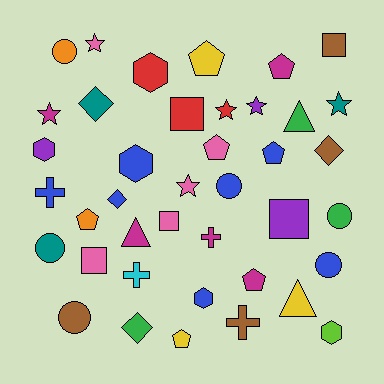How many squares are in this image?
There are 5 squares.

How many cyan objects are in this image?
There is 1 cyan object.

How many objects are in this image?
There are 40 objects.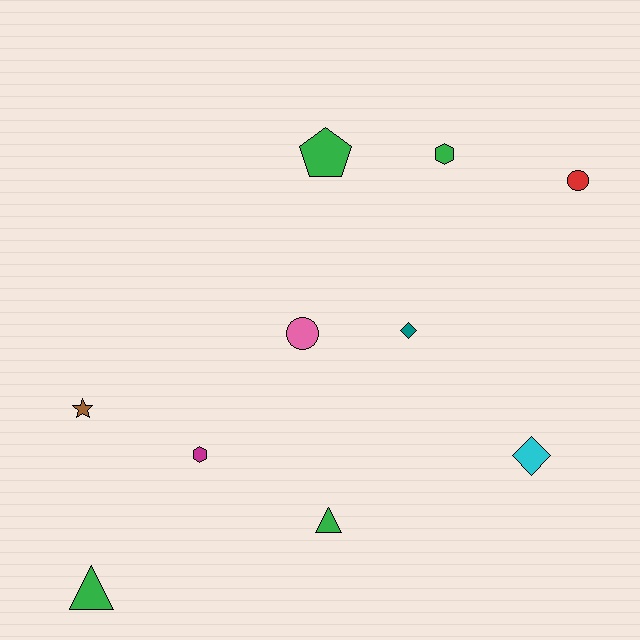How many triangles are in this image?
There are 2 triangles.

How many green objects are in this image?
There are 4 green objects.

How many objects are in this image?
There are 10 objects.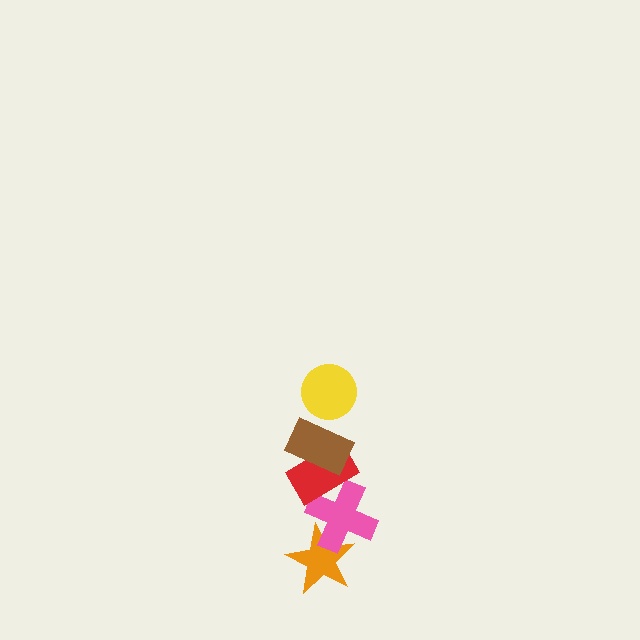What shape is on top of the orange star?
The pink cross is on top of the orange star.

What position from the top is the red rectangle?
The red rectangle is 3rd from the top.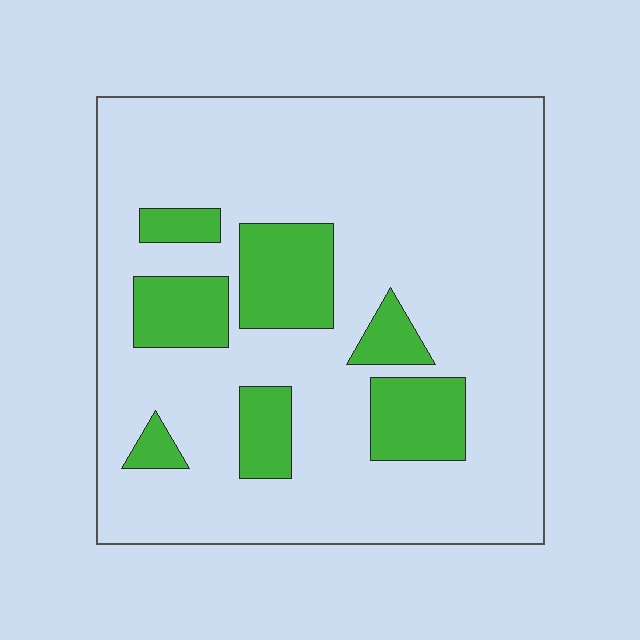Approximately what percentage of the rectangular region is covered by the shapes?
Approximately 20%.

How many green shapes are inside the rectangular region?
7.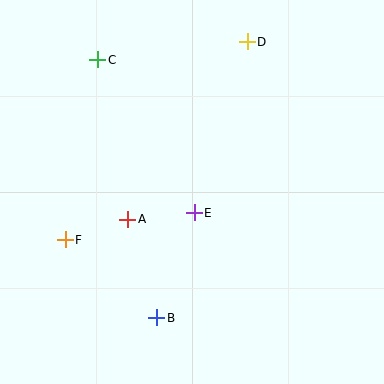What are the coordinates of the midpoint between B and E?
The midpoint between B and E is at (175, 265).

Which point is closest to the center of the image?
Point E at (194, 213) is closest to the center.